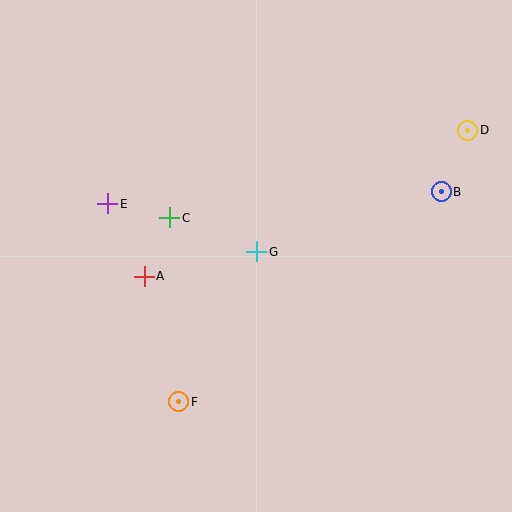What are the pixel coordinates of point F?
Point F is at (179, 402).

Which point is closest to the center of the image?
Point G at (257, 252) is closest to the center.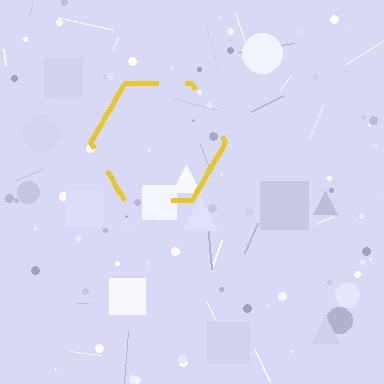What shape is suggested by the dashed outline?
The dashed outline suggests a hexagon.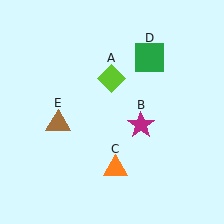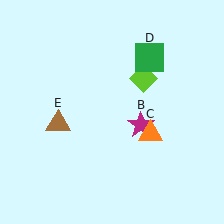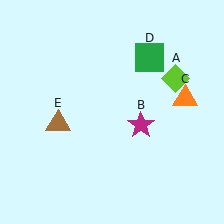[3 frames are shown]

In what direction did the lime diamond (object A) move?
The lime diamond (object A) moved right.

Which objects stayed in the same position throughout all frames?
Magenta star (object B) and green square (object D) and brown triangle (object E) remained stationary.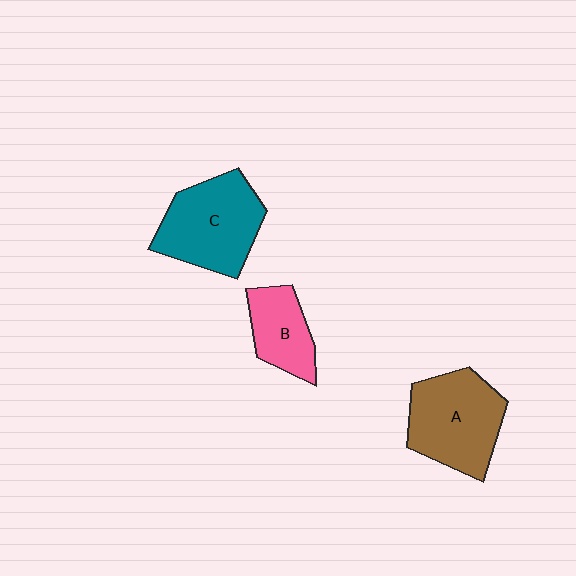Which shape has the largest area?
Shape C (teal).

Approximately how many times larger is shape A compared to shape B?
Approximately 1.7 times.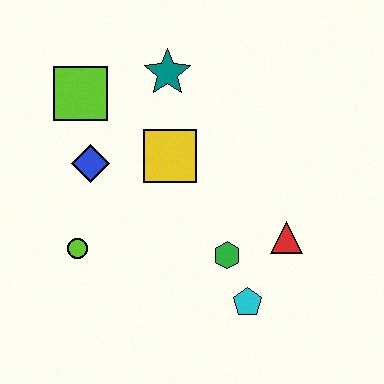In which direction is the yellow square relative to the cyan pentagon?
The yellow square is above the cyan pentagon.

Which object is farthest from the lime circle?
The red triangle is farthest from the lime circle.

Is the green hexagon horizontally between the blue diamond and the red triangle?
Yes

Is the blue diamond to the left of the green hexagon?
Yes